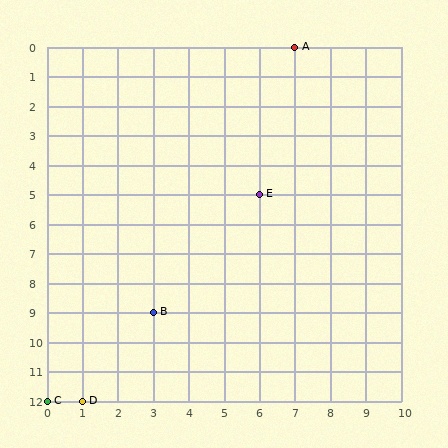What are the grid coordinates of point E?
Point E is at grid coordinates (6, 5).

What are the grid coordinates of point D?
Point D is at grid coordinates (1, 12).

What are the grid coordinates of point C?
Point C is at grid coordinates (0, 12).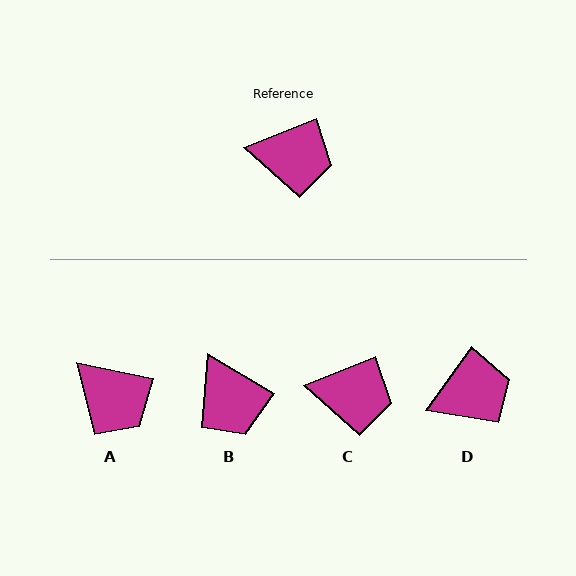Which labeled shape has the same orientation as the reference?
C.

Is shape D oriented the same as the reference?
No, it is off by about 32 degrees.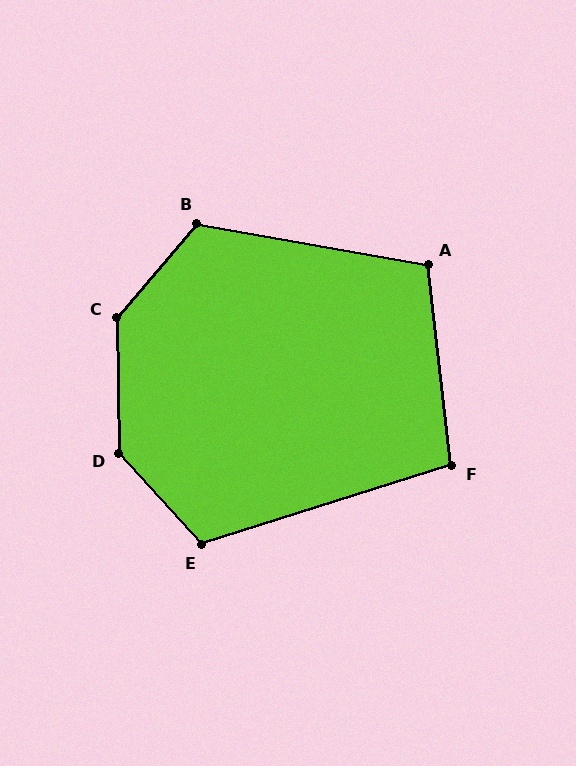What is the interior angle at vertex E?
Approximately 115 degrees (obtuse).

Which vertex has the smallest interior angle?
F, at approximately 101 degrees.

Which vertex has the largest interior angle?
D, at approximately 139 degrees.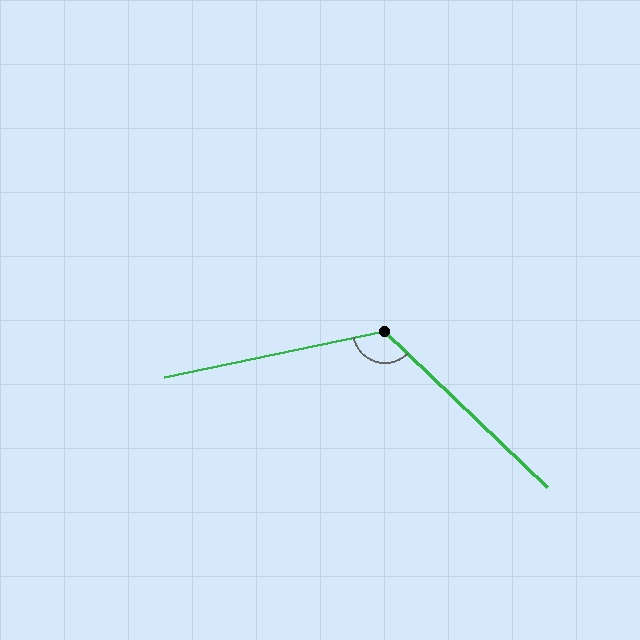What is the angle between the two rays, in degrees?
Approximately 124 degrees.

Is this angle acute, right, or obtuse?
It is obtuse.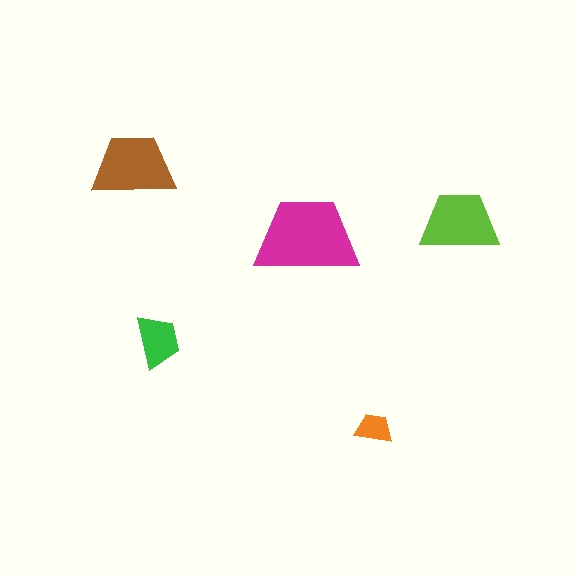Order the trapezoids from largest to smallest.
the magenta one, the brown one, the lime one, the green one, the orange one.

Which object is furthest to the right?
The lime trapezoid is rightmost.